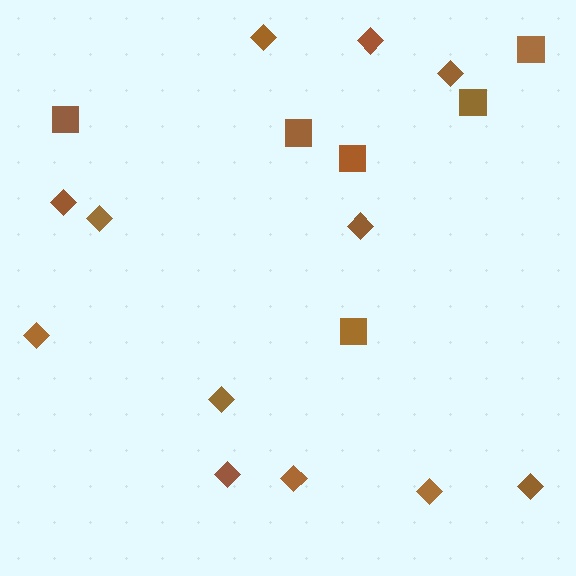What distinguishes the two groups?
There are 2 groups: one group of squares (6) and one group of diamonds (12).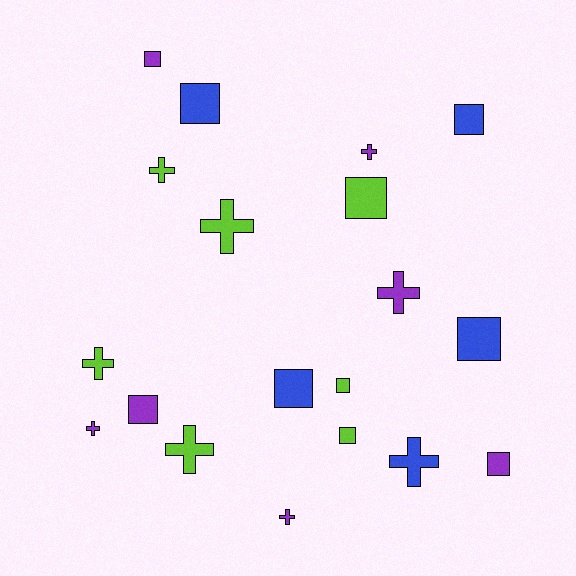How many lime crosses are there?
There are 4 lime crosses.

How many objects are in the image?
There are 19 objects.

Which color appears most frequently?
Purple, with 7 objects.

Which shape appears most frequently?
Square, with 10 objects.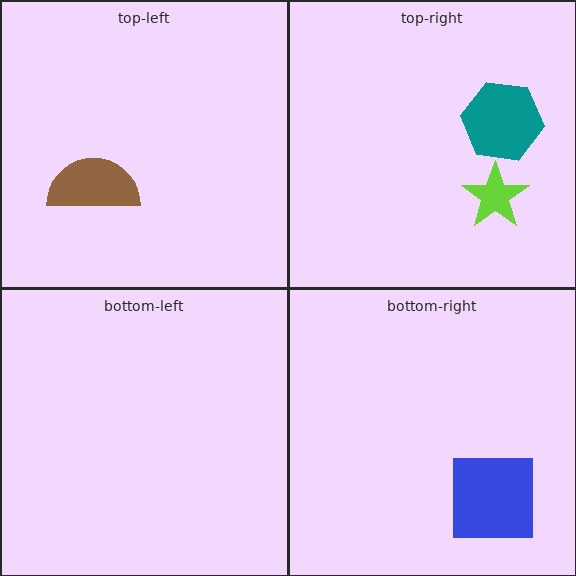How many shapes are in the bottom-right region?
1.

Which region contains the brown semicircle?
The top-left region.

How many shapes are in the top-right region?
2.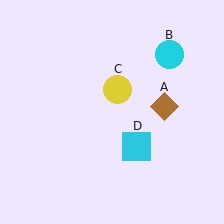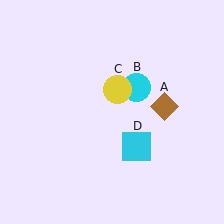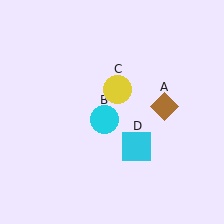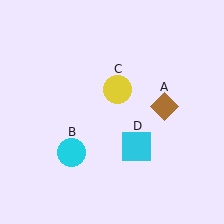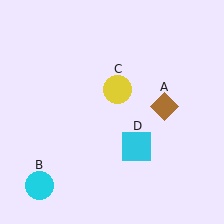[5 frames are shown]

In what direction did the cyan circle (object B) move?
The cyan circle (object B) moved down and to the left.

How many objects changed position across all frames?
1 object changed position: cyan circle (object B).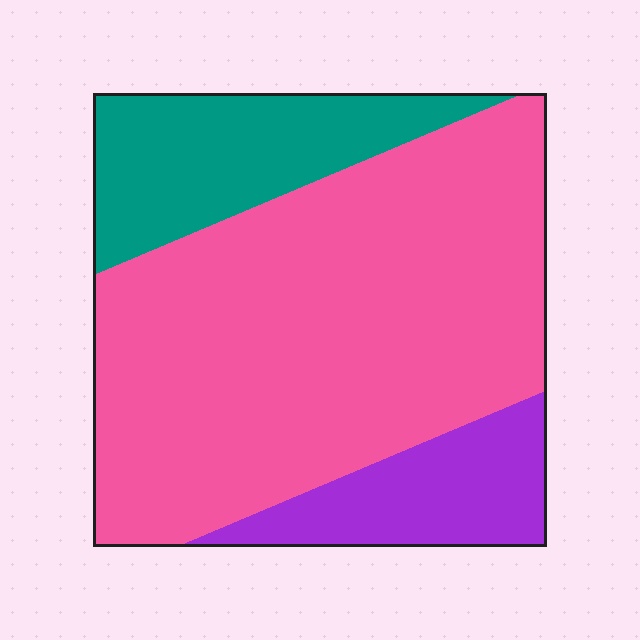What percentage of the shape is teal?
Teal takes up about one fifth (1/5) of the shape.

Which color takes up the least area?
Purple, at roughly 15%.